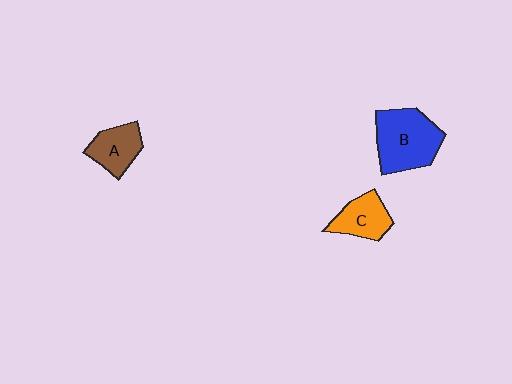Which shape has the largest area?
Shape B (blue).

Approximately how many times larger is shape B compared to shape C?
Approximately 1.7 times.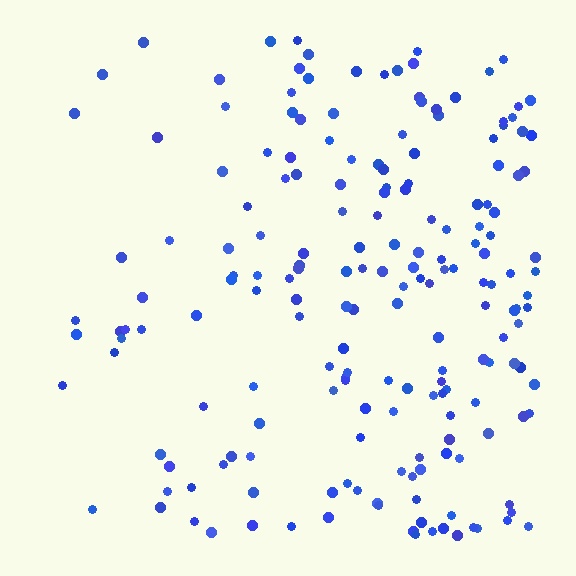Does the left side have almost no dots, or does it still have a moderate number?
Still a moderate number, just noticeably fewer than the right.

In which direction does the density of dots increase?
From left to right, with the right side densest.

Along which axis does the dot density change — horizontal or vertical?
Horizontal.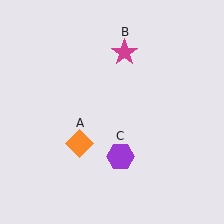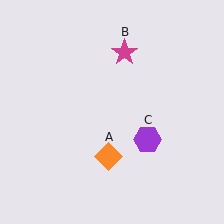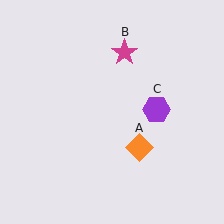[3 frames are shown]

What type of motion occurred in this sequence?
The orange diamond (object A), purple hexagon (object C) rotated counterclockwise around the center of the scene.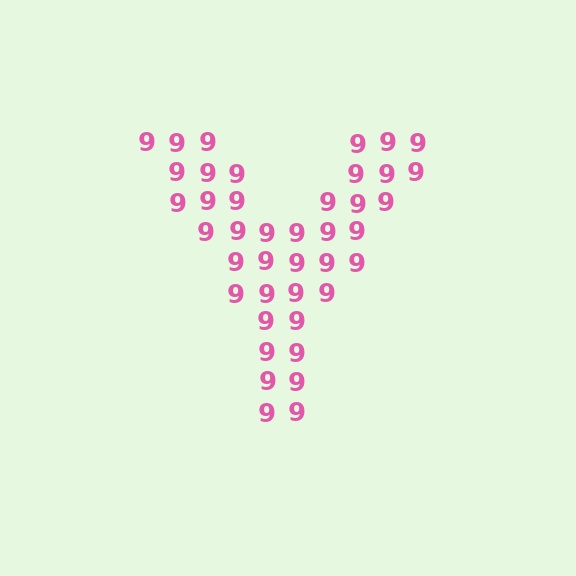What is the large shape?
The large shape is the letter Y.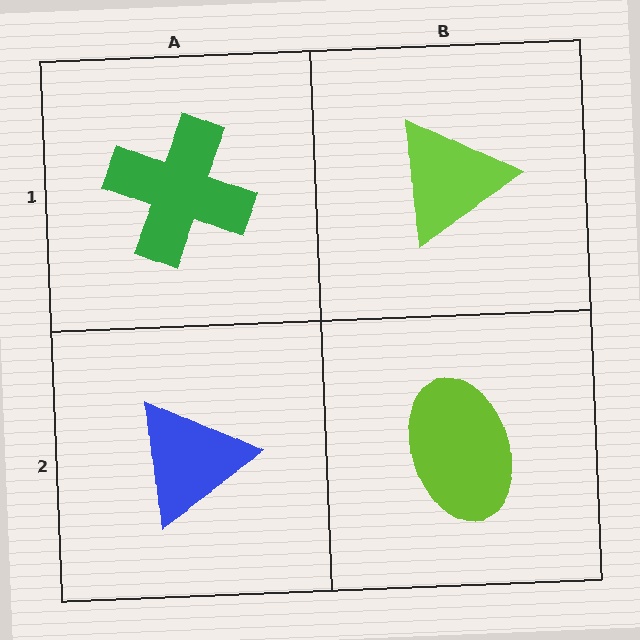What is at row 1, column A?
A green cross.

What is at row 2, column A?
A blue triangle.